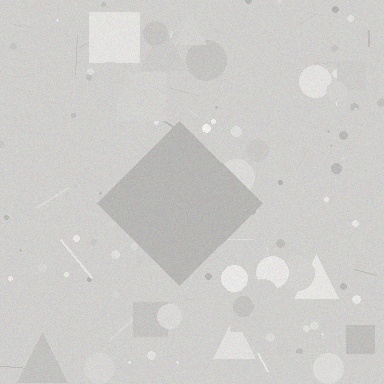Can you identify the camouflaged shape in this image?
The camouflaged shape is a diamond.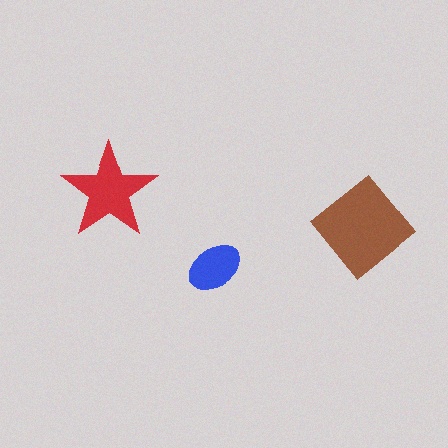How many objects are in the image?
There are 3 objects in the image.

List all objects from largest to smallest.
The brown diamond, the red star, the blue ellipse.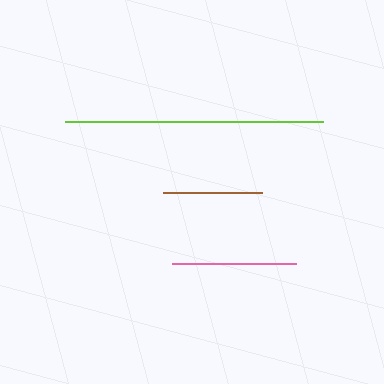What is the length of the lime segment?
The lime segment is approximately 258 pixels long.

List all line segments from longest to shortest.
From longest to shortest: lime, pink, brown.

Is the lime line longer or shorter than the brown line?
The lime line is longer than the brown line.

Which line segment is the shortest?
The brown line is the shortest at approximately 100 pixels.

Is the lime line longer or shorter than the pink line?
The lime line is longer than the pink line.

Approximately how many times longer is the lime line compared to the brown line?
The lime line is approximately 2.6 times the length of the brown line.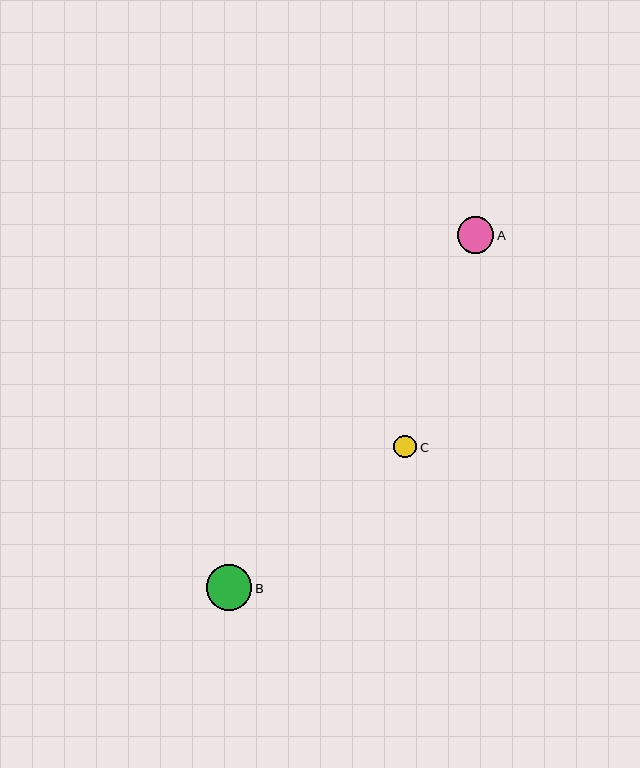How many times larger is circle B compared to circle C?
Circle B is approximately 2.0 times the size of circle C.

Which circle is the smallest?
Circle C is the smallest with a size of approximately 23 pixels.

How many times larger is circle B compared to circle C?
Circle B is approximately 2.0 times the size of circle C.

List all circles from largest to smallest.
From largest to smallest: B, A, C.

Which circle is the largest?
Circle B is the largest with a size of approximately 45 pixels.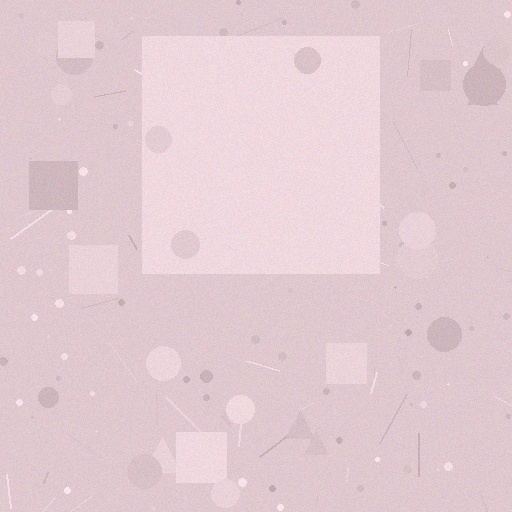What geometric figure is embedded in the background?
A square is embedded in the background.